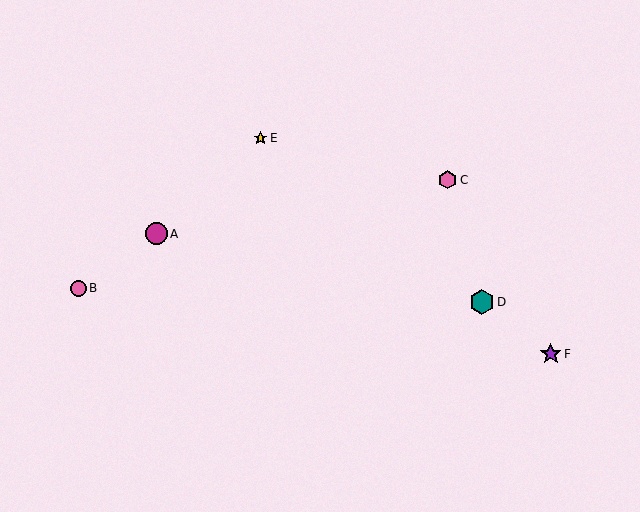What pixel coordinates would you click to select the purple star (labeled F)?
Click at (551, 354) to select the purple star F.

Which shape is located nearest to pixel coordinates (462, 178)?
The pink hexagon (labeled C) at (448, 180) is nearest to that location.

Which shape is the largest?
The teal hexagon (labeled D) is the largest.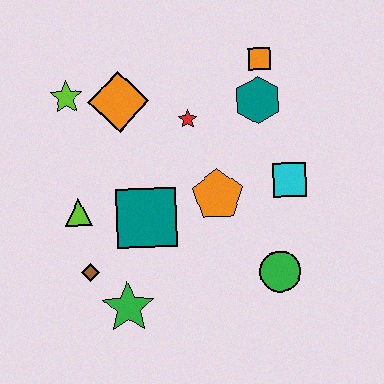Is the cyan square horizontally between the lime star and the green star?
No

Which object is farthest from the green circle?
The lime star is farthest from the green circle.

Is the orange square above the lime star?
Yes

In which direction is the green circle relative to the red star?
The green circle is below the red star.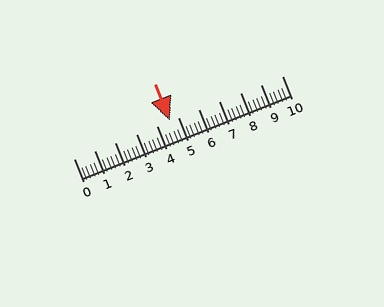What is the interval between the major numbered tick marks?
The major tick marks are spaced 1 units apart.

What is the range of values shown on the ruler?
The ruler shows values from 0 to 10.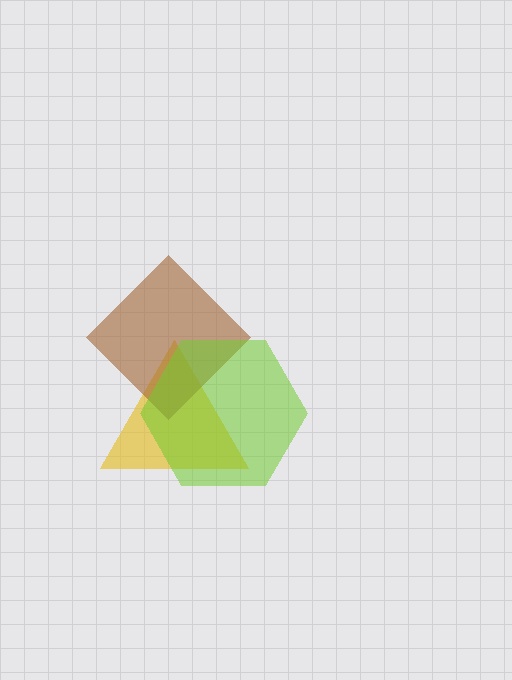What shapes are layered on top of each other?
The layered shapes are: a yellow triangle, a brown diamond, a lime hexagon.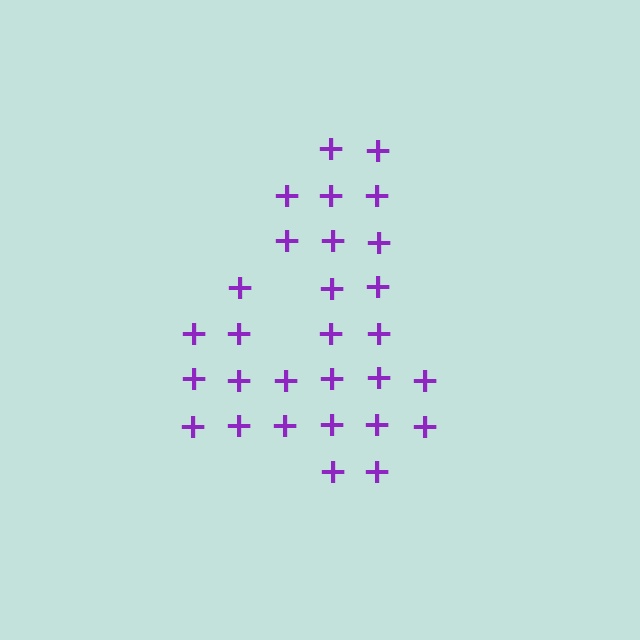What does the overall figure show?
The overall figure shows the digit 4.